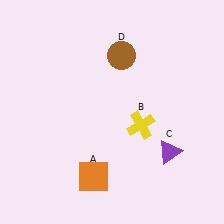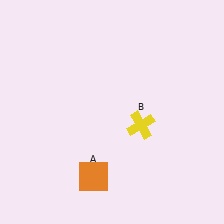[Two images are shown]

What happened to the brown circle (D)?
The brown circle (D) was removed in Image 2. It was in the top-right area of Image 1.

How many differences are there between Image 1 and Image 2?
There are 2 differences between the two images.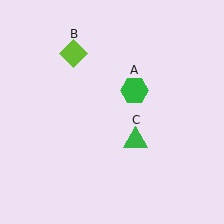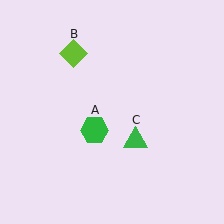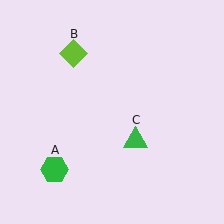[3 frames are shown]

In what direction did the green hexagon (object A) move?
The green hexagon (object A) moved down and to the left.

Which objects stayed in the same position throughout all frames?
Lime diamond (object B) and green triangle (object C) remained stationary.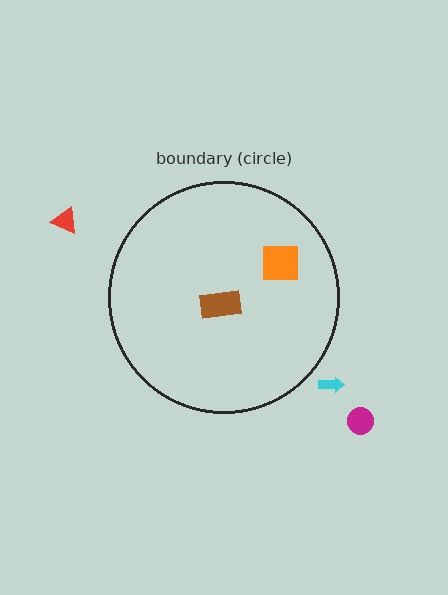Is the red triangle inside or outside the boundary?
Outside.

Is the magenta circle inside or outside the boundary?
Outside.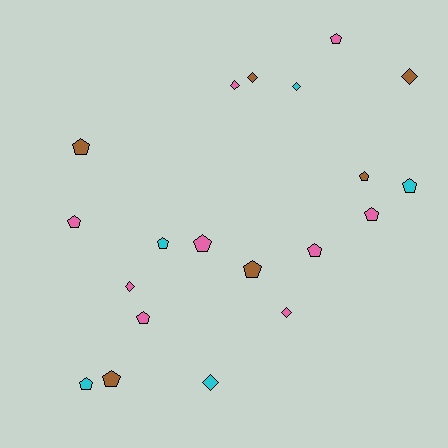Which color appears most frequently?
Pink, with 9 objects.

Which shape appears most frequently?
Pentagon, with 13 objects.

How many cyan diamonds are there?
There are 2 cyan diamonds.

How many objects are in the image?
There are 20 objects.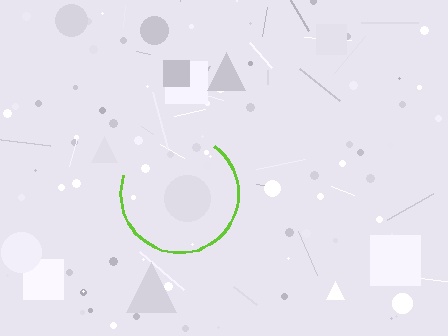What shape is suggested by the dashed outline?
The dashed outline suggests a circle.